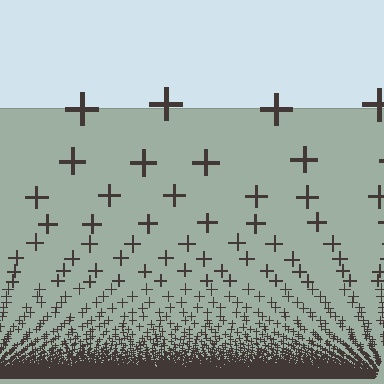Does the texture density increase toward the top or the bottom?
Density increases toward the bottom.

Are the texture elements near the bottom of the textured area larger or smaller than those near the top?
Smaller. The gradient is inverted — elements near the bottom are smaller and denser.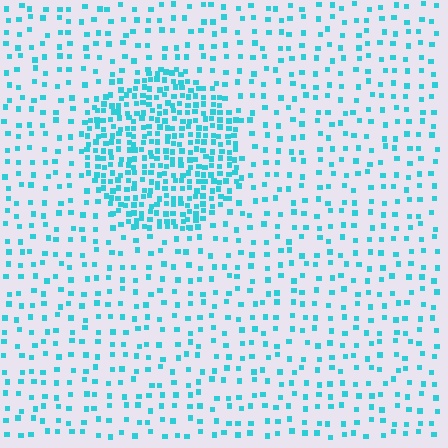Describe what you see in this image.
The image contains small cyan elements arranged at two different densities. A circle-shaped region is visible where the elements are more densely packed than the surrounding area.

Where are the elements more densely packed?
The elements are more densely packed inside the circle boundary.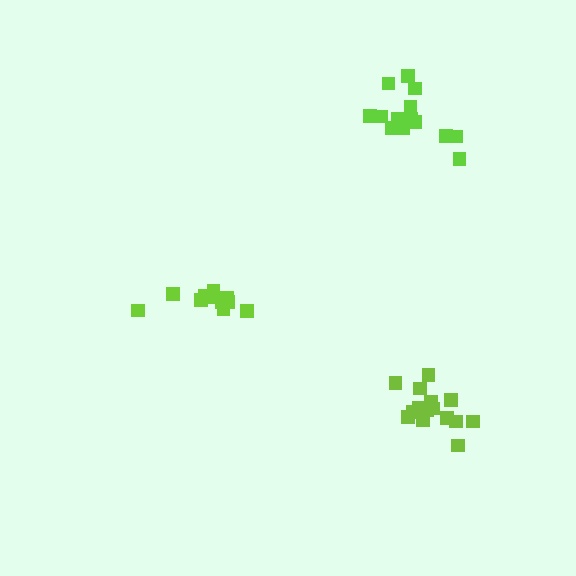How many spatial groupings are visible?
There are 3 spatial groupings.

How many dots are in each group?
Group 1: 15 dots, Group 2: 11 dots, Group 3: 15 dots (41 total).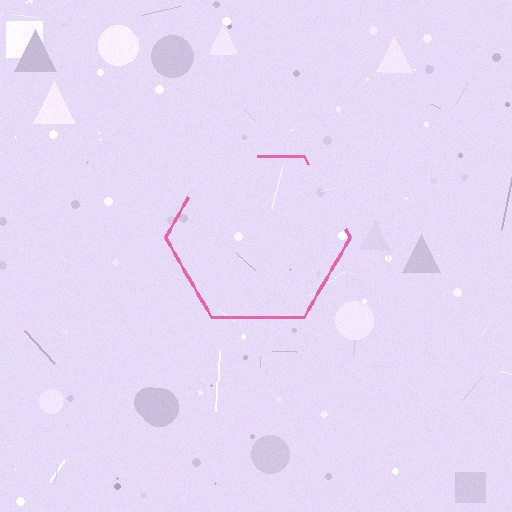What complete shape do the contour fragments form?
The contour fragments form a hexagon.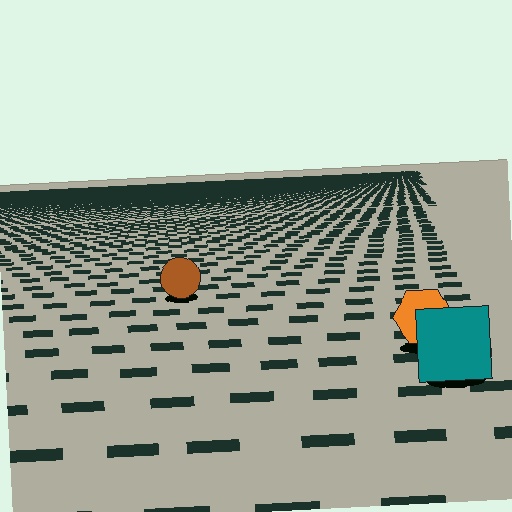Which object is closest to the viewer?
The teal square is closest. The texture marks near it are larger and more spread out.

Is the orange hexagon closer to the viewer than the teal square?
No. The teal square is closer — you can tell from the texture gradient: the ground texture is coarser near it.